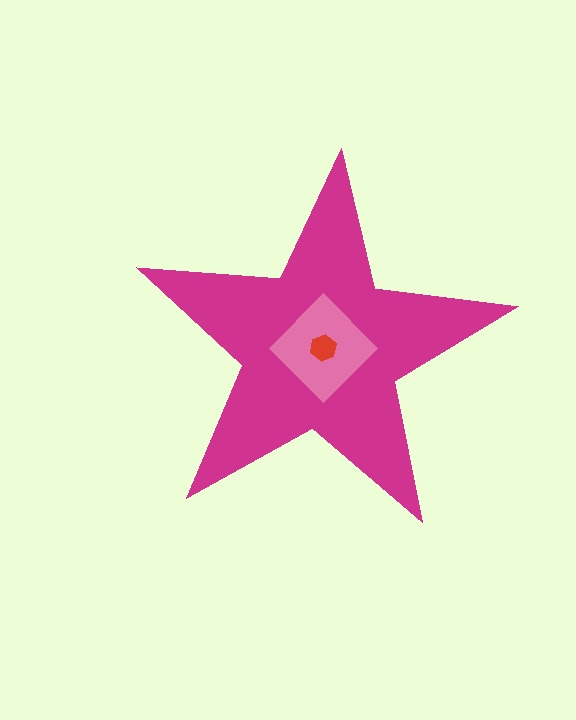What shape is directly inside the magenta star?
The pink diamond.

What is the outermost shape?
The magenta star.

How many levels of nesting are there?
3.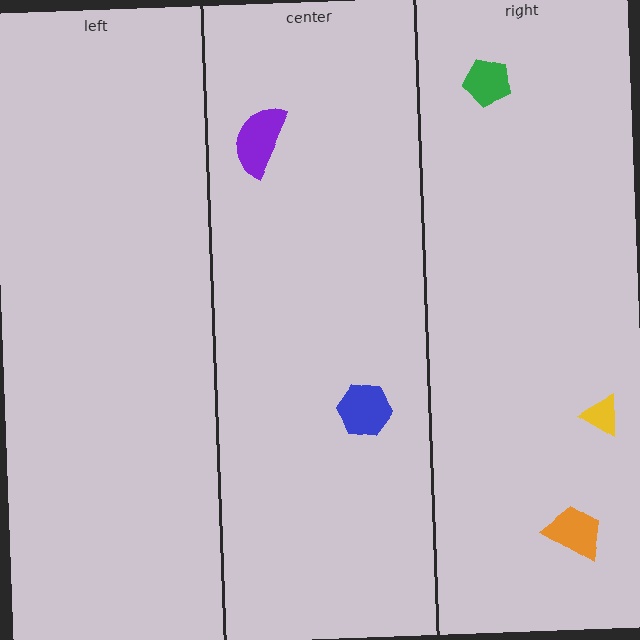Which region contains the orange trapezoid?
The right region.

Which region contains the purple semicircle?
The center region.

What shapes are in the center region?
The purple semicircle, the blue hexagon.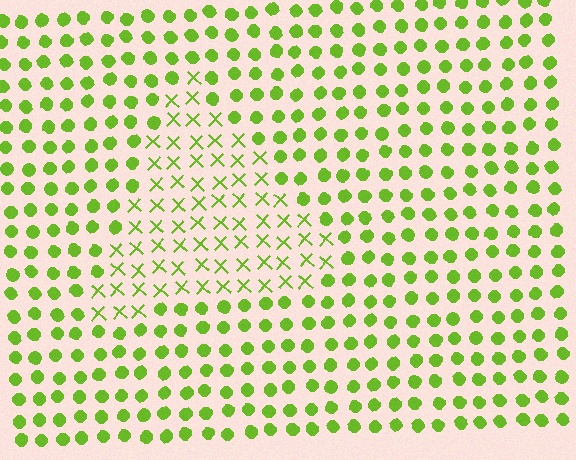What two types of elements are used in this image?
The image uses X marks inside the triangle region and circles outside it.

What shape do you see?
I see a triangle.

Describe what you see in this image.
The image is filled with small lime elements arranged in a uniform grid. A triangle-shaped region contains X marks, while the surrounding area contains circles. The boundary is defined purely by the change in element shape.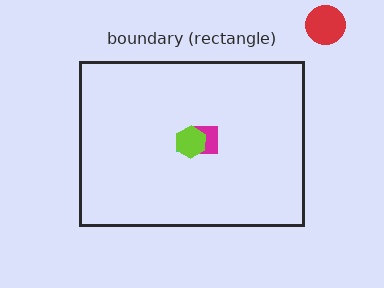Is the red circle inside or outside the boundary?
Outside.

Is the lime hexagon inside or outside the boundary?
Inside.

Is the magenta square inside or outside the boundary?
Inside.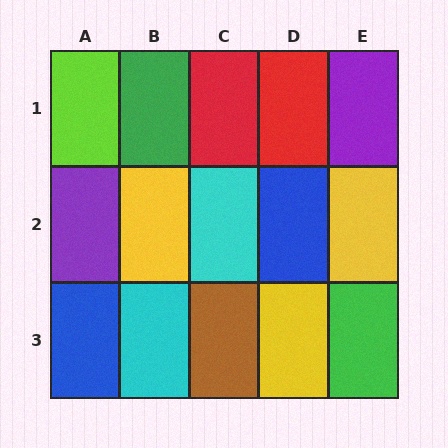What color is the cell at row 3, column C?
Brown.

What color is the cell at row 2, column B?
Yellow.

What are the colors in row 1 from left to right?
Lime, green, red, red, purple.